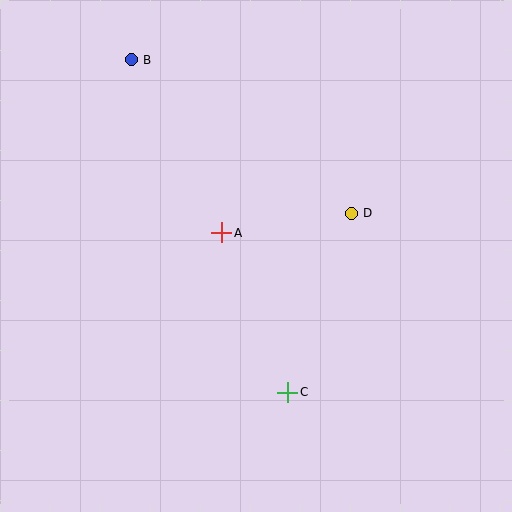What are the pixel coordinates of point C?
Point C is at (288, 392).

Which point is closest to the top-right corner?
Point D is closest to the top-right corner.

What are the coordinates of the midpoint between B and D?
The midpoint between B and D is at (241, 137).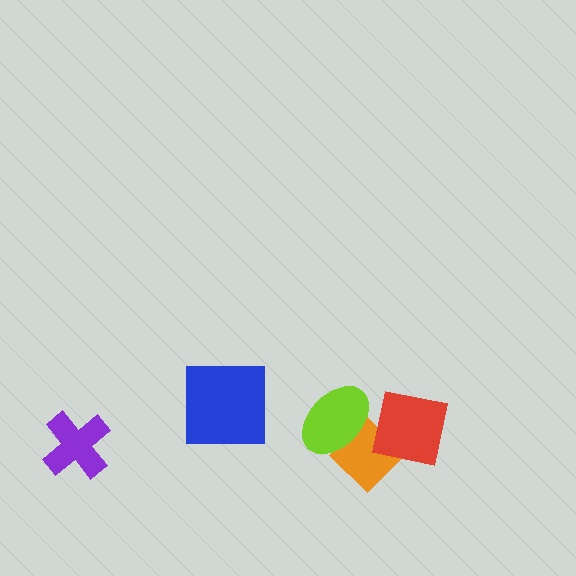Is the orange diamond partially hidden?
Yes, it is partially covered by another shape.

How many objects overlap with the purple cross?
0 objects overlap with the purple cross.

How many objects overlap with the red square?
2 objects overlap with the red square.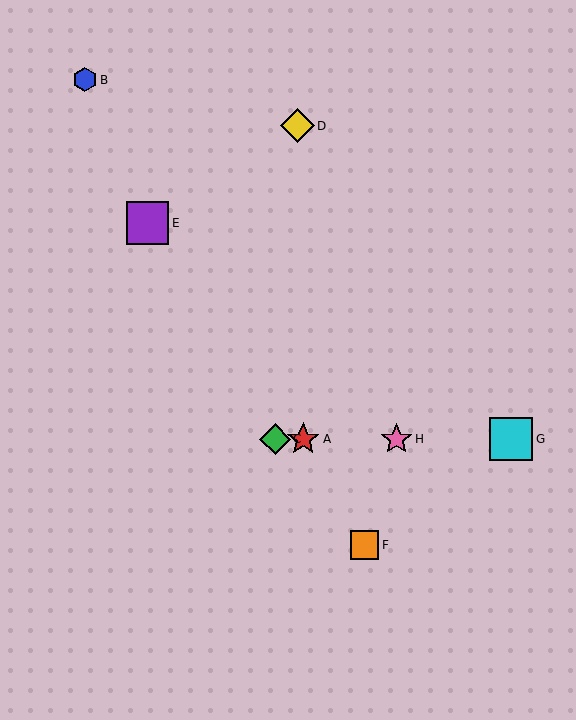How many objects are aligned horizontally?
4 objects (A, C, G, H) are aligned horizontally.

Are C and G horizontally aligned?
Yes, both are at y≈439.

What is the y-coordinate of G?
Object G is at y≈439.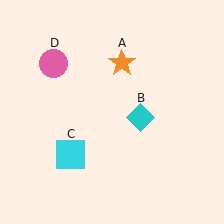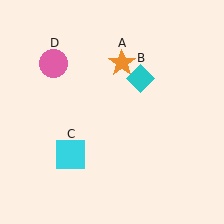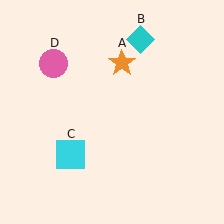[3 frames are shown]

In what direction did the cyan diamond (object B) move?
The cyan diamond (object B) moved up.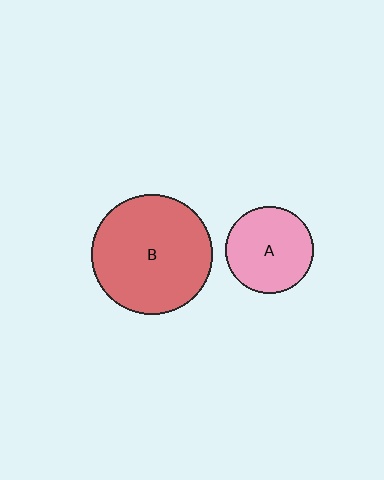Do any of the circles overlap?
No, none of the circles overlap.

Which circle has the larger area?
Circle B (red).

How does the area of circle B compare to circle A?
Approximately 1.9 times.